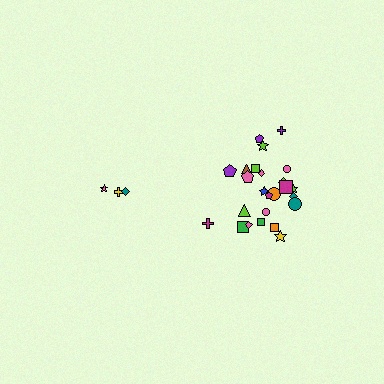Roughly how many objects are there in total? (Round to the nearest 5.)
Roughly 30 objects in total.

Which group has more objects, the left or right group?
The right group.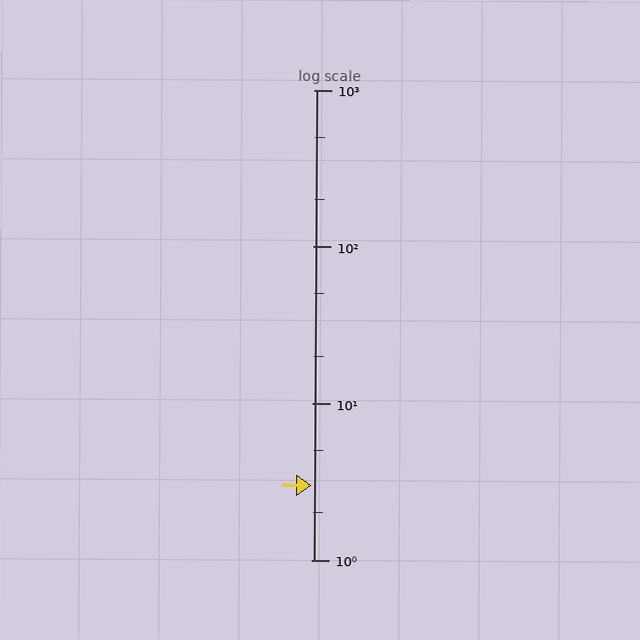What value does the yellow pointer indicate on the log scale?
The pointer indicates approximately 3.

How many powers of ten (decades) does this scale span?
The scale spans 3 decades, from 1 to 1000.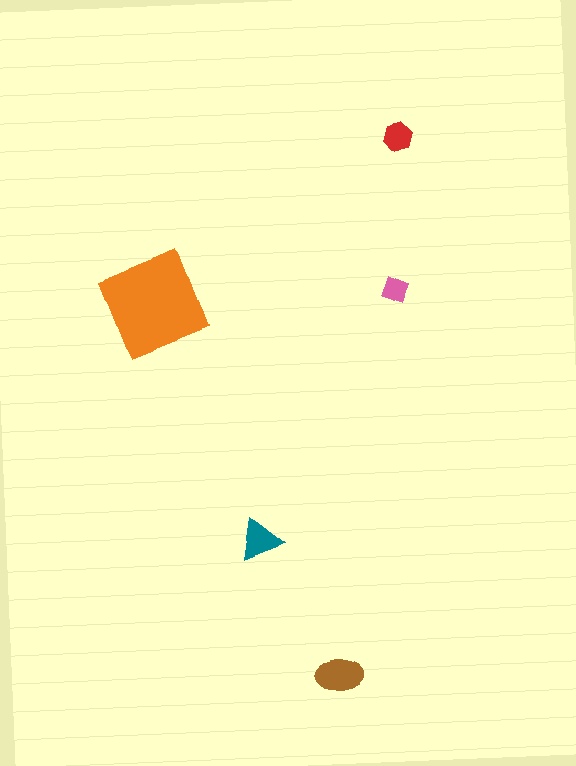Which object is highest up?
The red hexagon is topmost.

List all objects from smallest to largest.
The pink diamond, the red hexagon, the teal triangle, the brown ellipse, the orange square.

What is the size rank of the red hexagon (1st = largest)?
4th.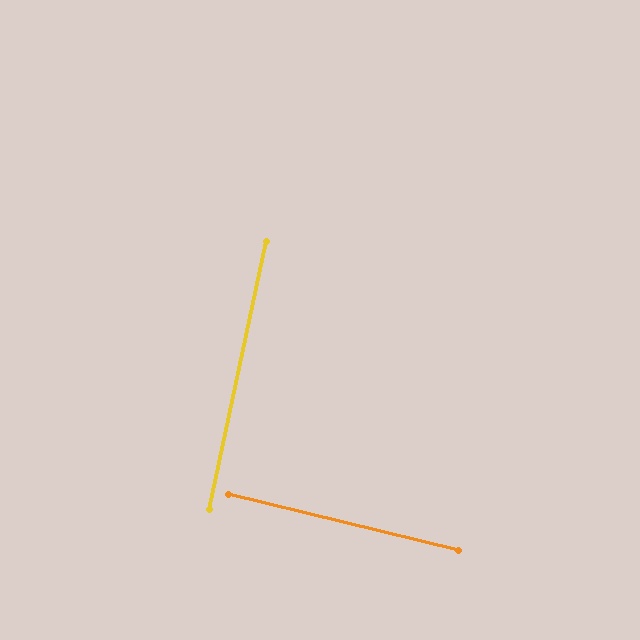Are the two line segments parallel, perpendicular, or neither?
Perpendicular — they meet at approximately 88°.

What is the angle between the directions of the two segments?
Approximately 88 degrees.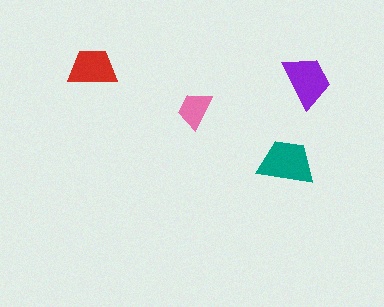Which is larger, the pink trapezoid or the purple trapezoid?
The purple one.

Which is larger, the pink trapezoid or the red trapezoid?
The red one.